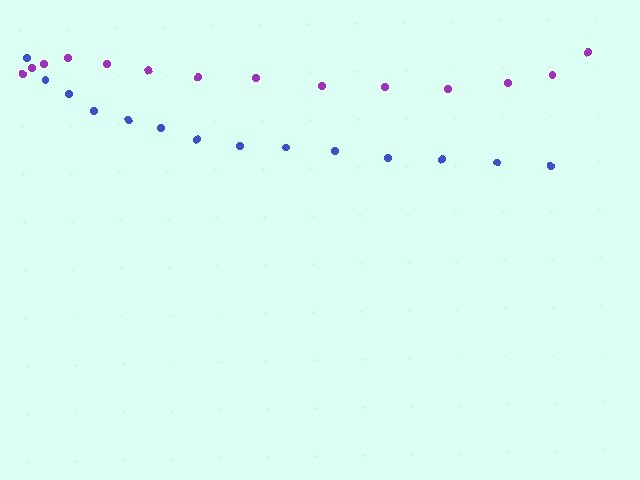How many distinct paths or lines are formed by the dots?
There are 2 distinct paths.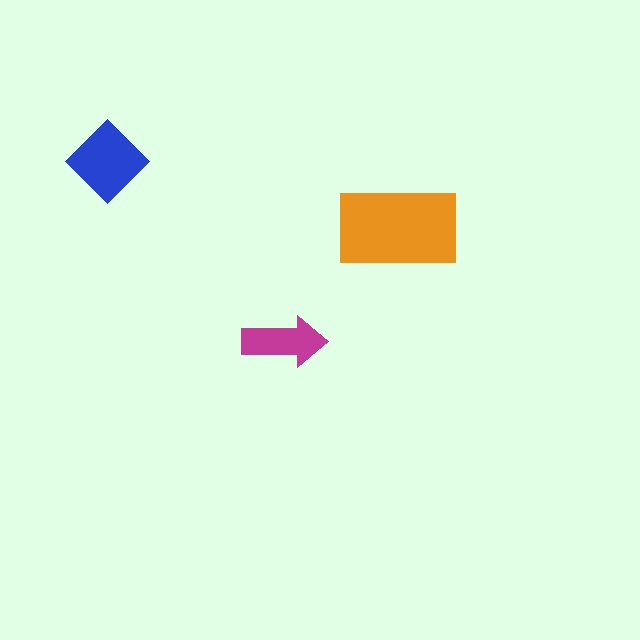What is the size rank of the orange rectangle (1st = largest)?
1st.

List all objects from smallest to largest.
The magenta arrow, the blue diamond, the orange rectangle.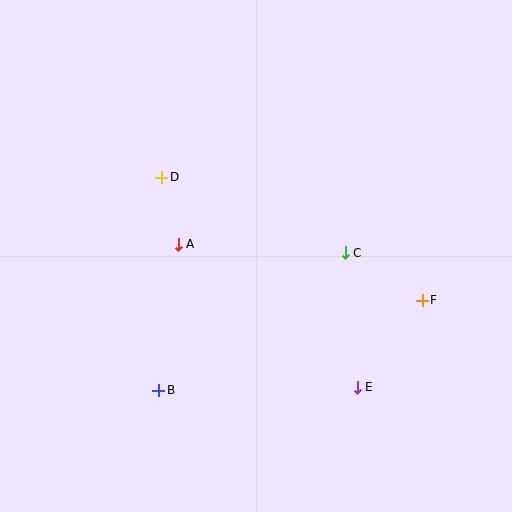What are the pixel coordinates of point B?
Point B is at (159, 390).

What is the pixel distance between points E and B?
The distance between E and B is 199 pixels.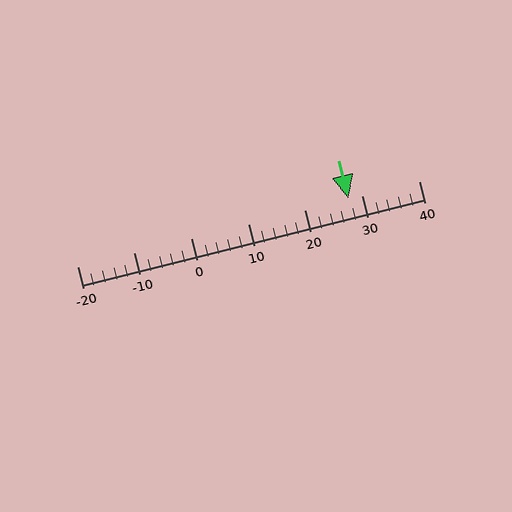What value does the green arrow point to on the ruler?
The green arrow points to approximately 28.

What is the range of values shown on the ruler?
The ruler shows values from -20 to 40.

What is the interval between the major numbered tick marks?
The major tick marks are spaced 10 units apart.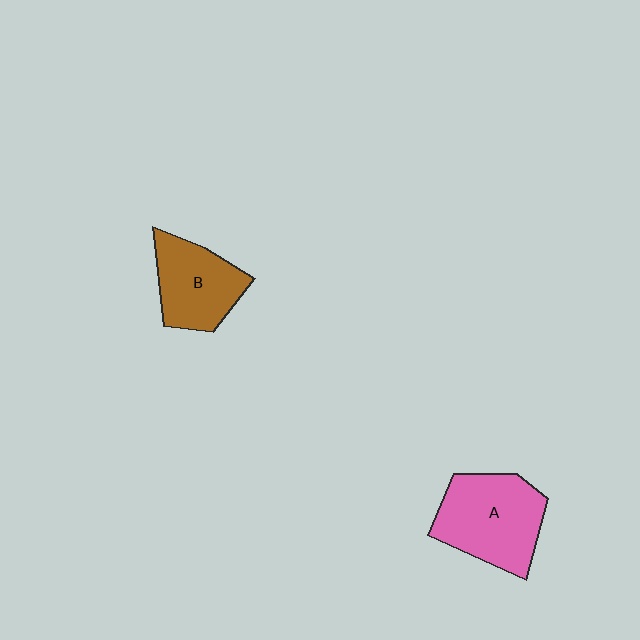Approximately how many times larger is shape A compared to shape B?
Approximately 1.3 times.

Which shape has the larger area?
Shape A (pink).